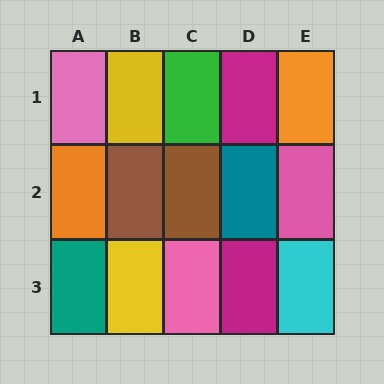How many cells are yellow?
2 cells are yellow.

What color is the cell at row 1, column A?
Pink.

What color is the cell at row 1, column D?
Magenta.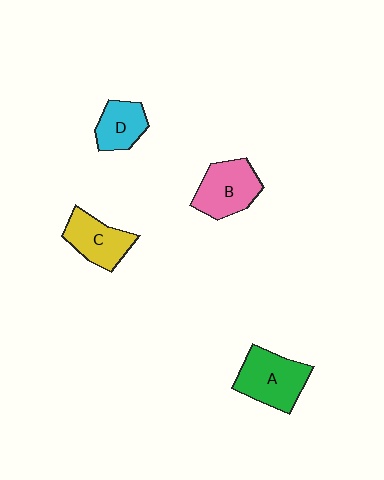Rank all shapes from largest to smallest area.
From largest to smallest: A (green), B (pink), C (yellow), D (cyan).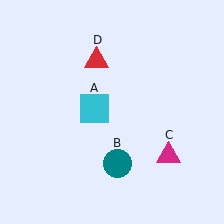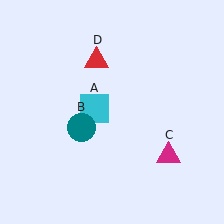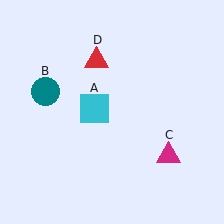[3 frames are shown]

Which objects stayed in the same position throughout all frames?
Cyan square (object A) and magenta triangle (object C) and red triangle (object D) remained stationary.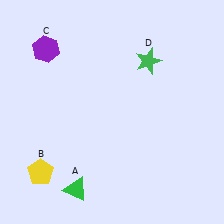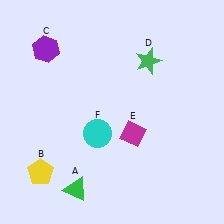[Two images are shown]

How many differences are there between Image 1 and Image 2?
There are 2 differences between the two images.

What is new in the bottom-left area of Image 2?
A cyan circle (F) was added in the bottom-left area of Image 2.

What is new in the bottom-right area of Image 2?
A magenta diamond (E) was added in the bottom-right area of Image 2.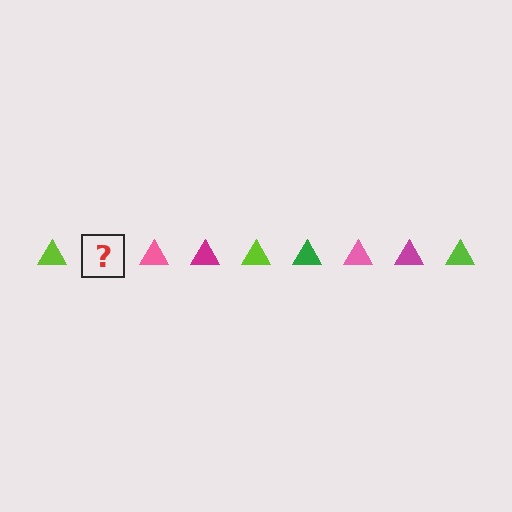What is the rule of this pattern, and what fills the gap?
The rule is that the pattern cycles through lime, green, pink, magenta triangles. The gap should be filled with a green triangle.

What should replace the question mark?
The question mark should be replaced with a green triangle.